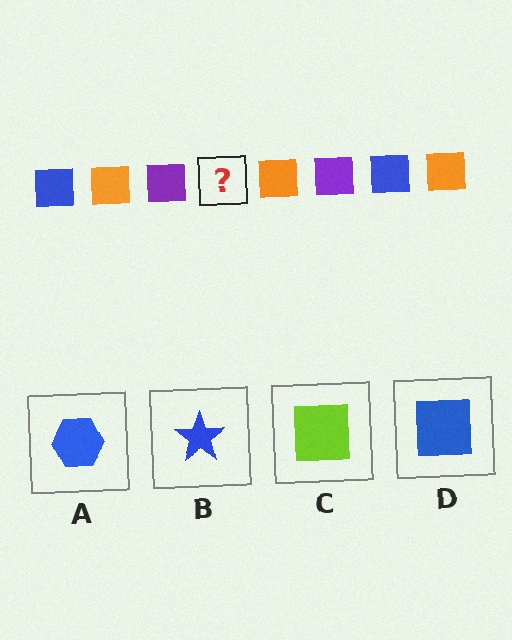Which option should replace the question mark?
Option D.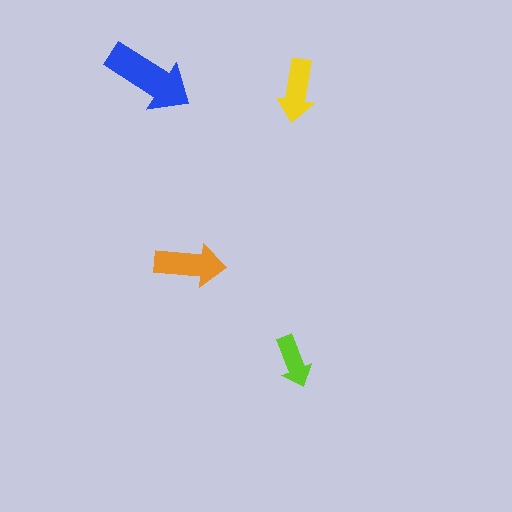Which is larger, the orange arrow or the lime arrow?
The orange one.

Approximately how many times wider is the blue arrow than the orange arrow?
About 1.5 times wider.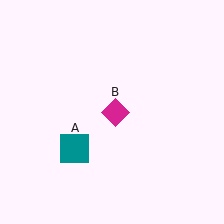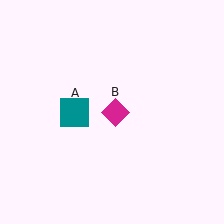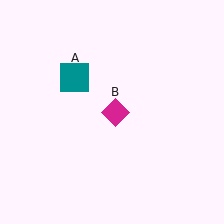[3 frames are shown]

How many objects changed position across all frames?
1 object changed position: teal square (object A).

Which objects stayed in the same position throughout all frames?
Magenta diamond (object B) remained stationary.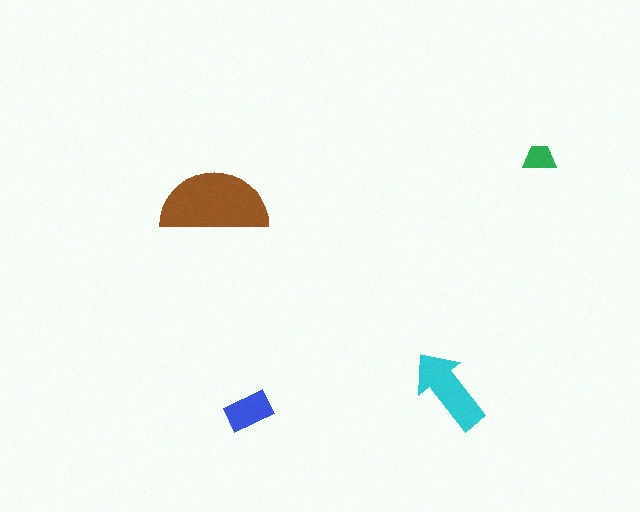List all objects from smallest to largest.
The green trapezoid, the blue rectangle, the cyan arrow, the brown semicircle.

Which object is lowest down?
The blue rectangle is bottommost.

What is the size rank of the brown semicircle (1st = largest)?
1st.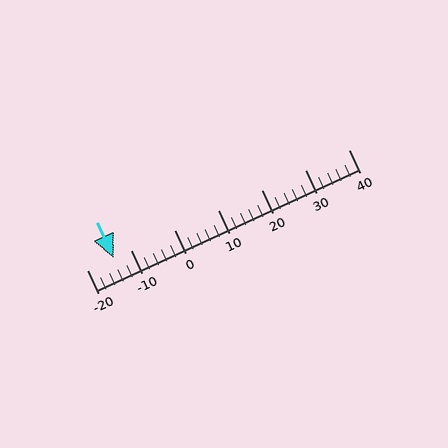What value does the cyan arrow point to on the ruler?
The cyan arrow points to approximately -14.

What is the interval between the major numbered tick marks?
The major tick marks are spaced 10 units apart.